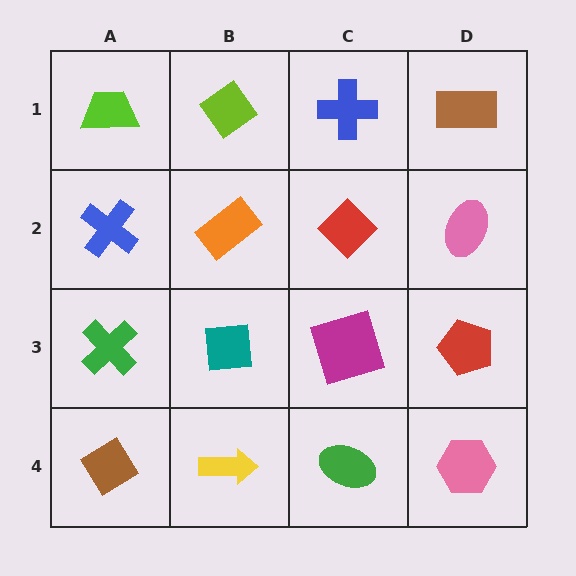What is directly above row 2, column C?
A blue cross.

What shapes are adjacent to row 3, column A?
A blue cross (row 2, column A), a brown diamond (row 4, column A), a teal square (row 3, column B).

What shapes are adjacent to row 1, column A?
A blue cross (row 2, column A), a lime diamond (row 1, column B).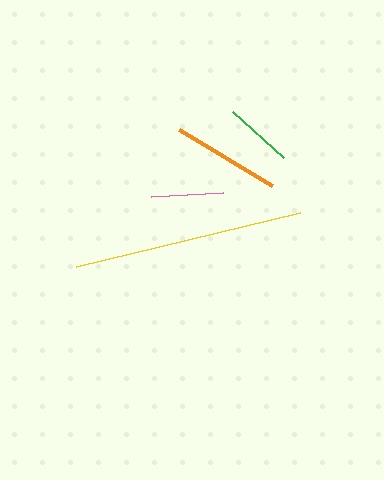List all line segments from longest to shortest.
From longest to shortest: yellow, orange, pink, green.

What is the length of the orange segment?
The orange segment is approximately 108 pixels long.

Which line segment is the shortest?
The green line is the shortest at approximately 69 pixels.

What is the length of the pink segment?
The pink segment is approximately 73 pixels long.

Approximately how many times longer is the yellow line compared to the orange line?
The yellow line is approximately 2.1 times the length of the orange line.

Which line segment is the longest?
The yellow line is the longest at approximately 230 pixels.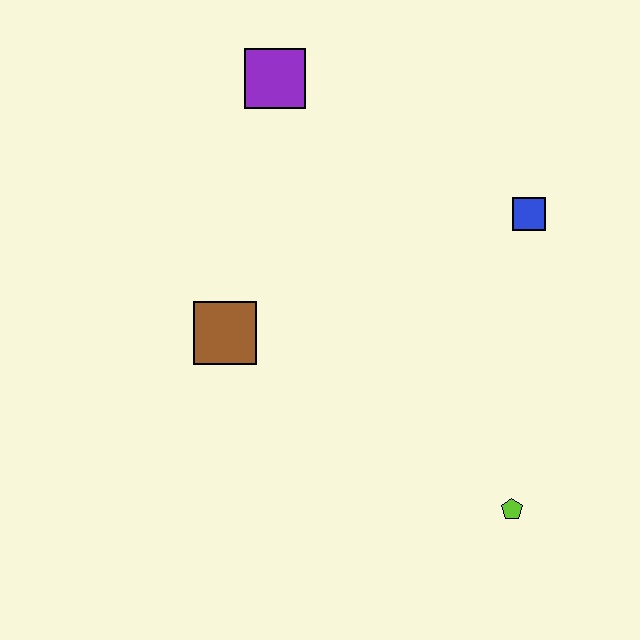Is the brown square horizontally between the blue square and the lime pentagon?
No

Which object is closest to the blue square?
The purple square is closest to the blue square.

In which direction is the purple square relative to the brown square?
The purple square is above the brown square.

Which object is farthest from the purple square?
The lime pentagon is farthest from the purple square.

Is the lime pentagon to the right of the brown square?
Yes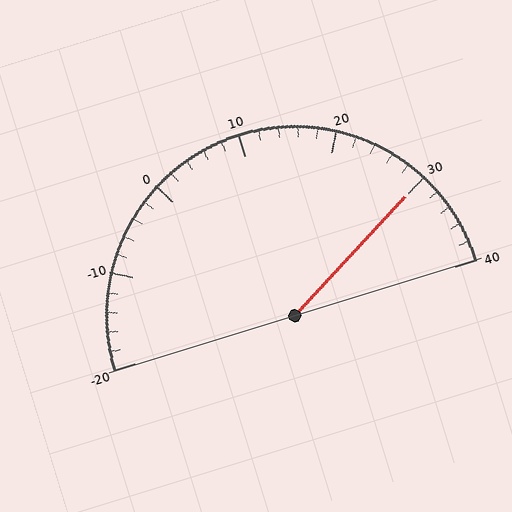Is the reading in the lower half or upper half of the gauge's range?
The reading is in the upper half of the range (-20 to 40).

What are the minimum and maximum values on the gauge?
The gauge ranges from -20 to 40.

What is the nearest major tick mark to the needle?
The nearest major tick mark is 30.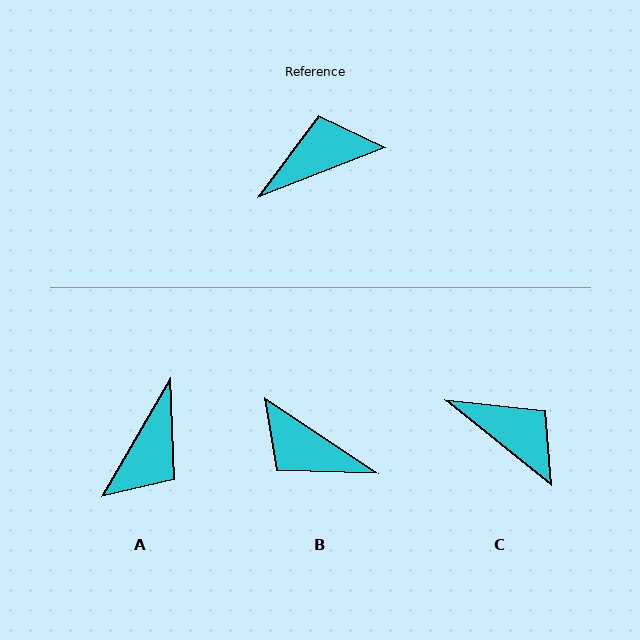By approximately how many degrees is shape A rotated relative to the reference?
Approximately 141 degrees clockwise.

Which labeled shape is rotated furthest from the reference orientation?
A, about 141 degrees away.